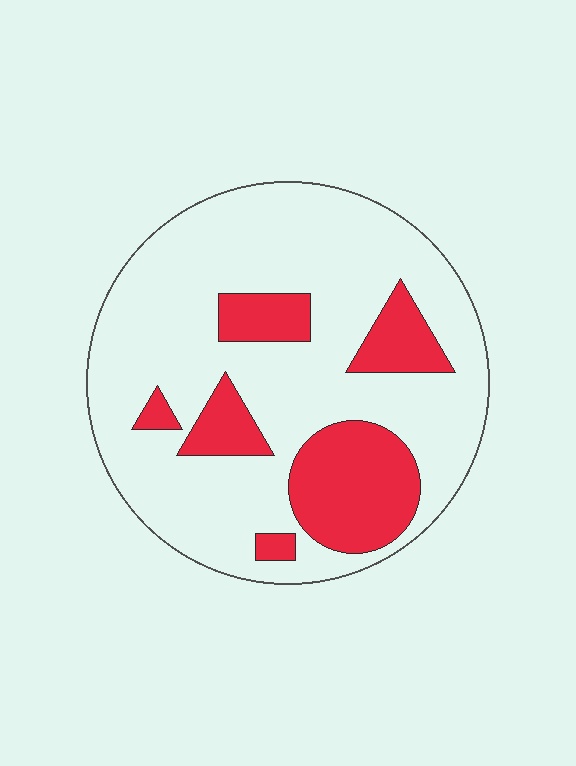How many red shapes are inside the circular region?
6.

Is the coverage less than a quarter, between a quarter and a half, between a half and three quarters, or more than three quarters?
Less than a quarter.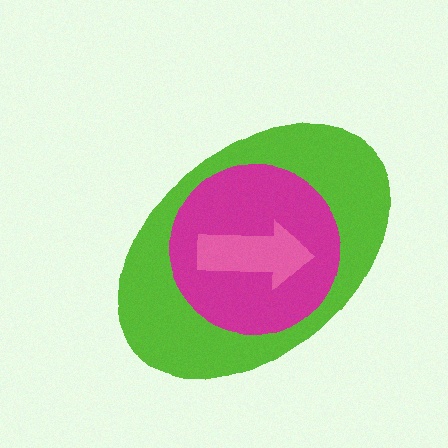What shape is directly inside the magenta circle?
The pink arrow.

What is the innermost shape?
The pink arrow.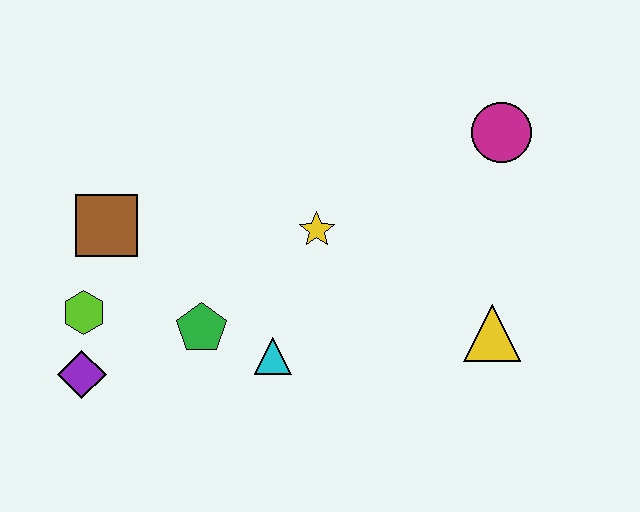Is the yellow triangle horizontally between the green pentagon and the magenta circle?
Yes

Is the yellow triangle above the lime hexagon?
No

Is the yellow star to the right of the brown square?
Yes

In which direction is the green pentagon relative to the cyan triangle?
The green pentagon is to the left of the cyan triangle.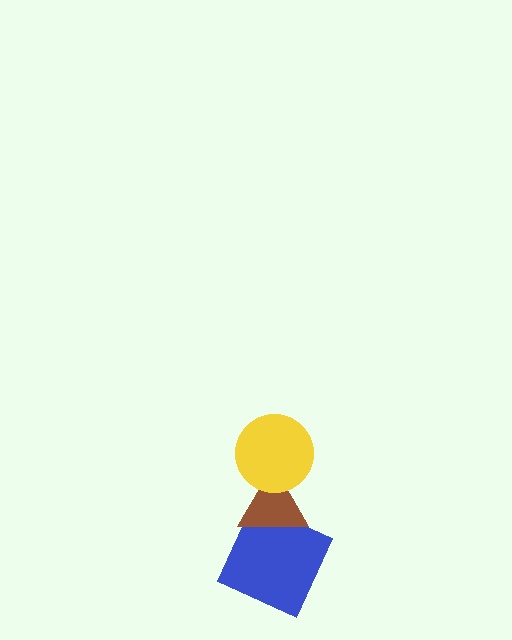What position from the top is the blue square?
The blue square is 3rd from the top.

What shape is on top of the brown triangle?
The yellow circle is on top of the brown triangle.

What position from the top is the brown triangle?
The brown triangle is 2nd from the top.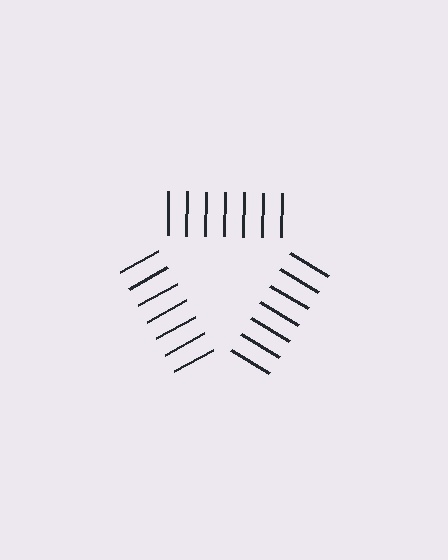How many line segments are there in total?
21 — 7 along each of the 3 edges.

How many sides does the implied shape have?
3 sides — the line-ends trace a triangle.